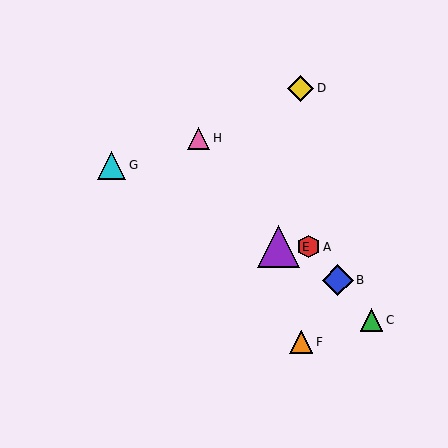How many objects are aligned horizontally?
2 objects (A, E) are aligned horizontally.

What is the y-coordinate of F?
Object F is at y≈342.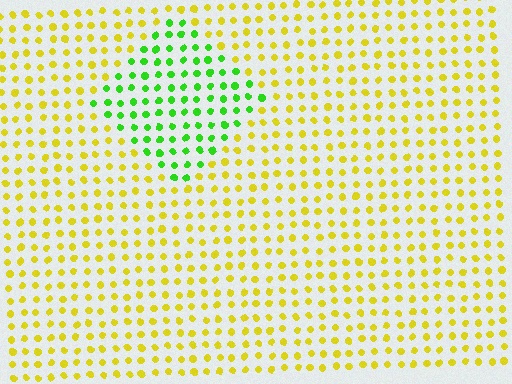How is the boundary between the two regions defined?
The boundary is defined purely by a slight shift in hue (about 57 degrees). Spacing, size, and orientation are identical on both sides.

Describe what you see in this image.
The image is filled with small yellow elements in a uniform arrangement. A diamond-shaped region is visible where the elements are tinted to a slightly different hue, forming a subtle color boundary.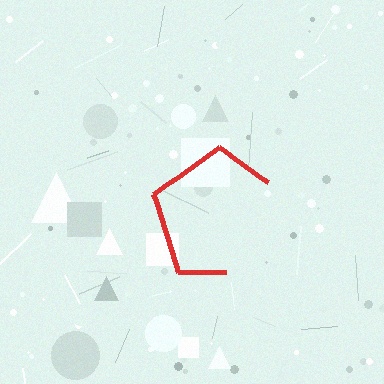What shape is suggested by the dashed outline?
The dashed outline suggests a pentagon.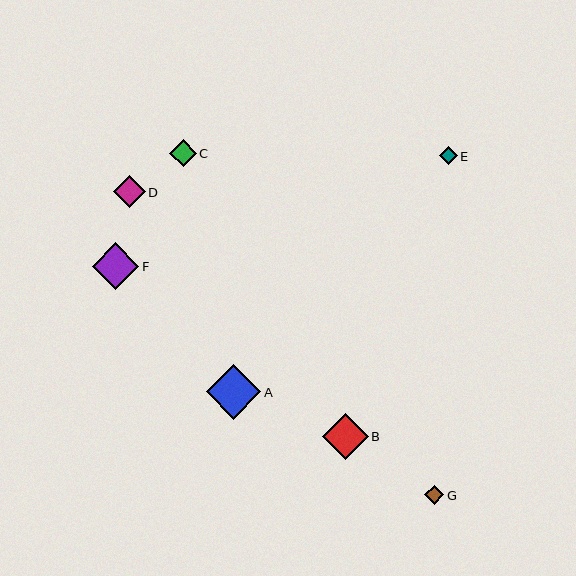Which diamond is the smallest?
Diamond E is the smallest with a size of approximately 18 pixels.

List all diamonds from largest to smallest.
From largest to smallest: A, F, B, D, C, G, E.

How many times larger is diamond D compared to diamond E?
Diamond D is approximately 1.8 times the size of diamond E.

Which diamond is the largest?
Diamond A is the largest with a size of approximately 55 pixels.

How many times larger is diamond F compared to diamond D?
Diamond F is approximately 1.4 times the size of diamond D.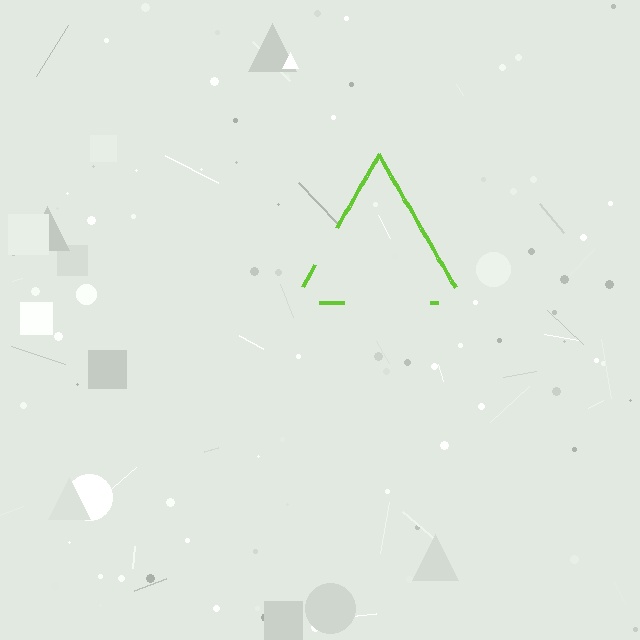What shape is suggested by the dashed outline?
The dashed outline suggests a triangle.